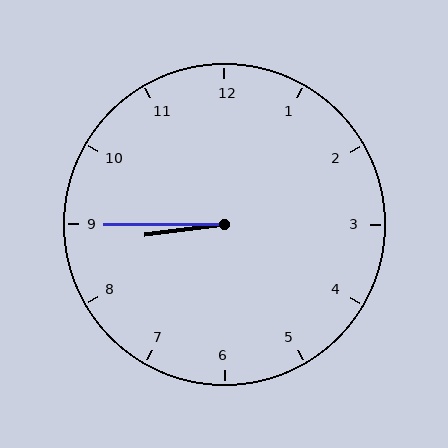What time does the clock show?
8:45.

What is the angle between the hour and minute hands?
Approximately 8 degrees.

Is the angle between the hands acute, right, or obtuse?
It is acute.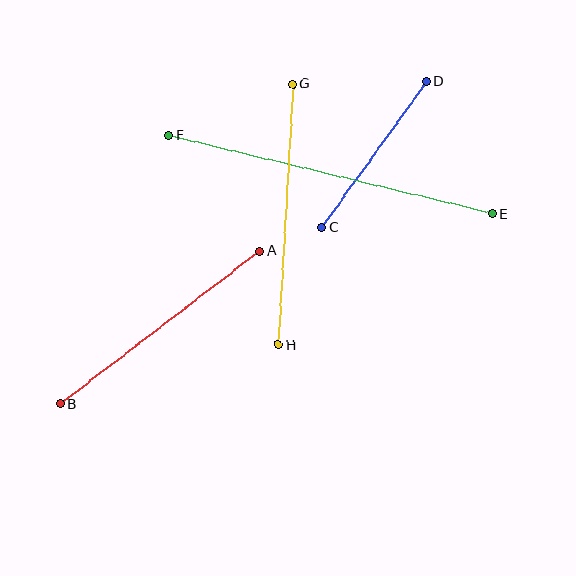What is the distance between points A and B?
The distance is approximately 251 pixels.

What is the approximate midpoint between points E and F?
The midpoint is at approximately (330, 175) pixels.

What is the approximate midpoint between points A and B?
The midpoint is at approximately (160, 328) pixels.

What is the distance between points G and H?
The distance is approximately 262 pixels.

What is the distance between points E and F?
The distance is approximately 333 pixels.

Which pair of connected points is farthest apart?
Points E and F are farthest apart.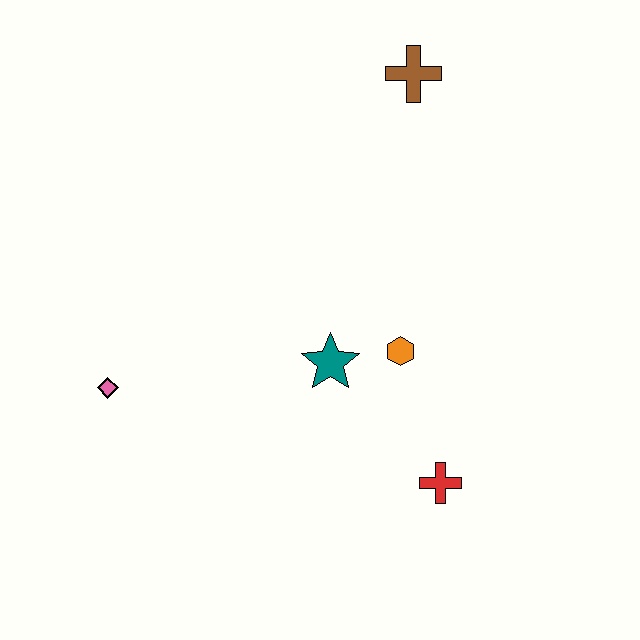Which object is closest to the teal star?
The orange hexagon is closest to the teal star.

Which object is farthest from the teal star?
The brown cross is farthest from the teal star.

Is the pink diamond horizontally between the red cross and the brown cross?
No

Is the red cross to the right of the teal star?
Yes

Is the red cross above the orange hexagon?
No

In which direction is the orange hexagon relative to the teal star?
The orange hexagon is to the right of the teal star.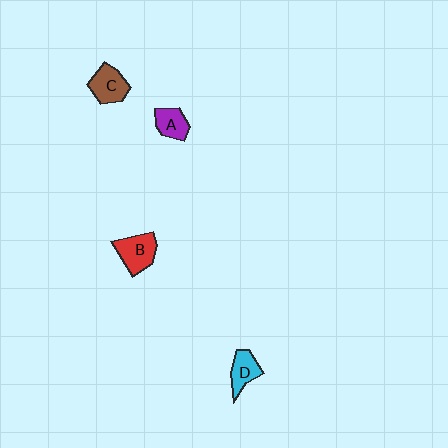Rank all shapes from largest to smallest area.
From largest to smallest: B (red), C (brown), D (cyan), A (purple).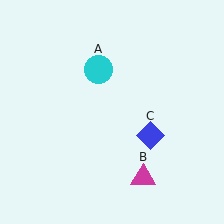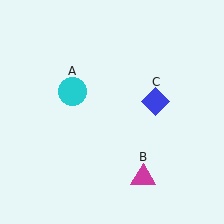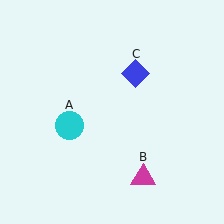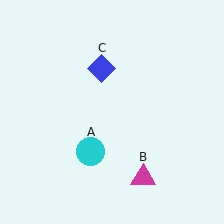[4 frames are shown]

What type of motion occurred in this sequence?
The cyan circle (object A), blue diamond (object C) rotated counterclockwise around the center of the scene.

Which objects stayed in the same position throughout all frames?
Magenta triangle (object B) remained stationary.